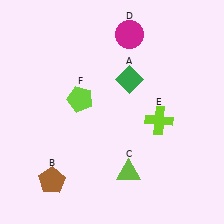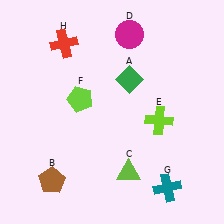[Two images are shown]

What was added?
A teal cross (G), a red cross (H) were added in Image 2.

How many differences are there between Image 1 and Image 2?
There are 2 differences between the two images.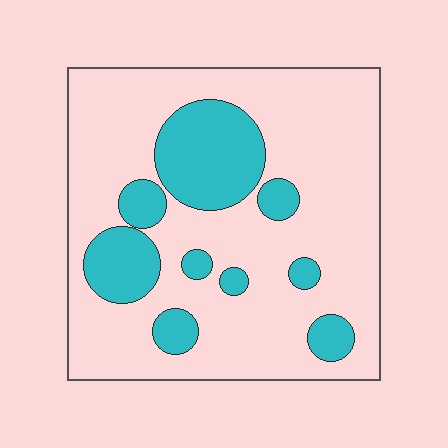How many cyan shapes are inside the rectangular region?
9.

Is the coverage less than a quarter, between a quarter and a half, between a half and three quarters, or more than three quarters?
Less than a quarter.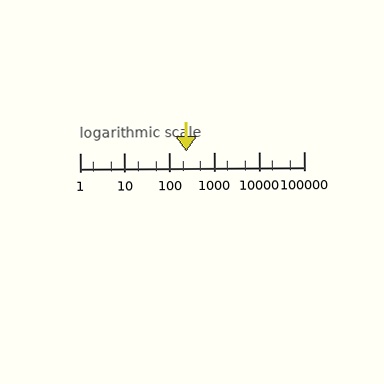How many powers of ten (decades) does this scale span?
The scale spans 5 decades, from 1 to 100000.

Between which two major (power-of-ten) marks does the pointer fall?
The pointer is between 100 and 1000.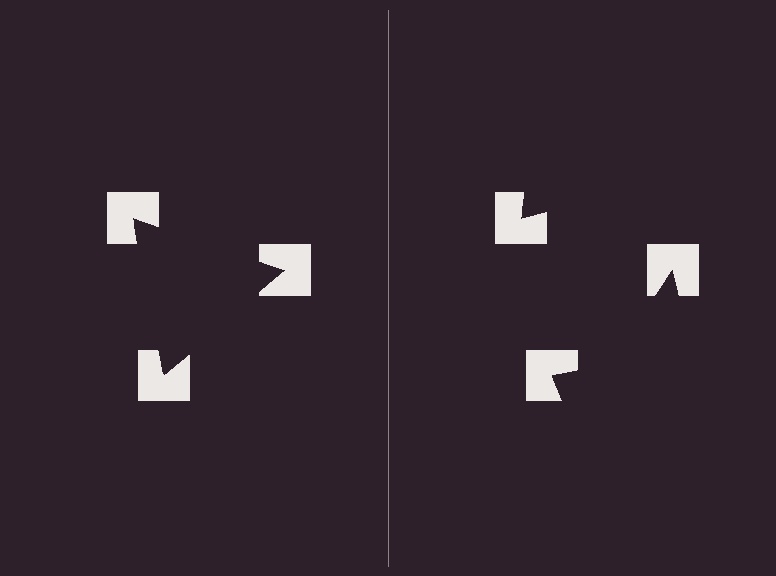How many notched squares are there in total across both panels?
6 — 3 on each side.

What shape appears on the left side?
An illusory triangle.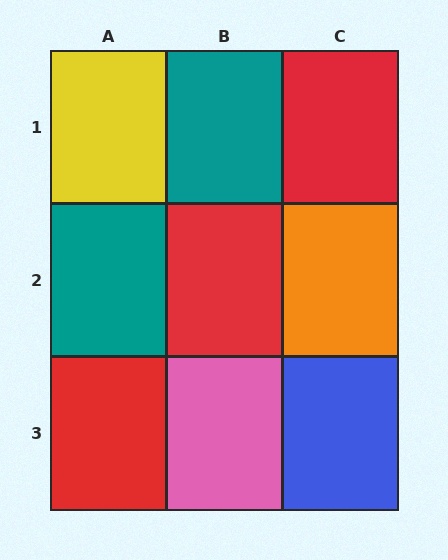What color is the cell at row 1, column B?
Teal.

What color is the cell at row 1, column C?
Red.